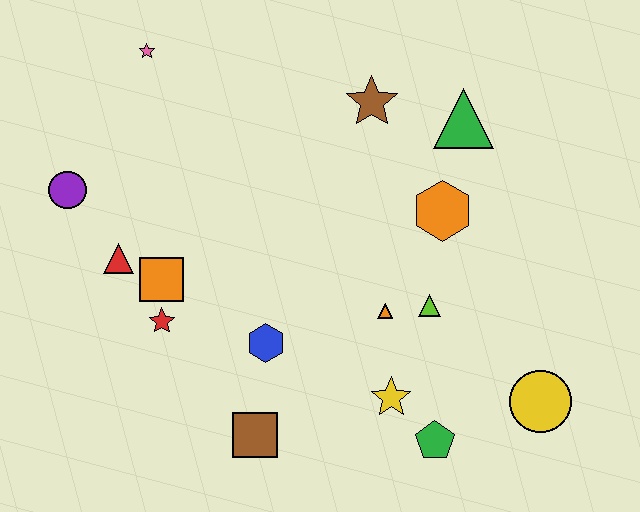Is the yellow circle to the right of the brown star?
Yes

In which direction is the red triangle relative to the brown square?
The red triangle is above the brown square.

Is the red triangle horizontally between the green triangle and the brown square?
No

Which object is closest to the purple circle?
The red triangle is closest to the purple circle.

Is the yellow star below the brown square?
No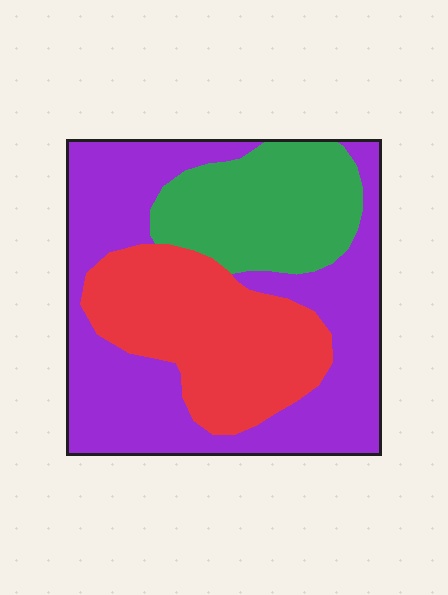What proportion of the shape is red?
Red takes up about one quarter (1/4) of the shape.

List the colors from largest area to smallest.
From largest to smallest: purple, red, green.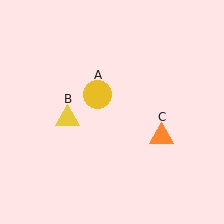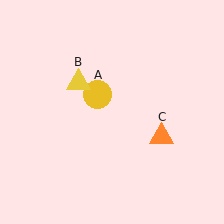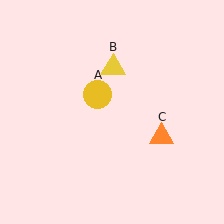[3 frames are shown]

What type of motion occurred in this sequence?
The yellow triangle (object B) rotated clockwise around the center of the scene.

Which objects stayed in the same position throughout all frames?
Yellow circle (object A) and orange triangle (object C) remained stationary.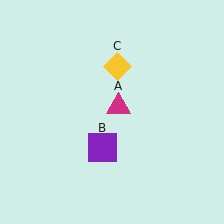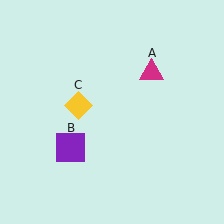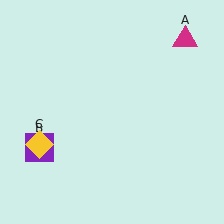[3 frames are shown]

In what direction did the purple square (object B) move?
The purple square (object B) moved left.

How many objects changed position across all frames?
3 objects changed position: magenta triangle (object A), purple square (object B), yellow diamond (object C).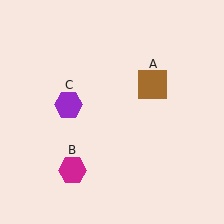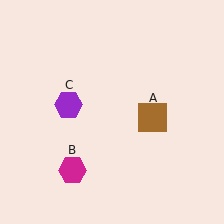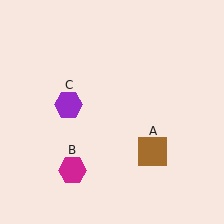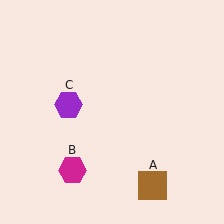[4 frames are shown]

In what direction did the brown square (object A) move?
The brown square (object A) moved down.